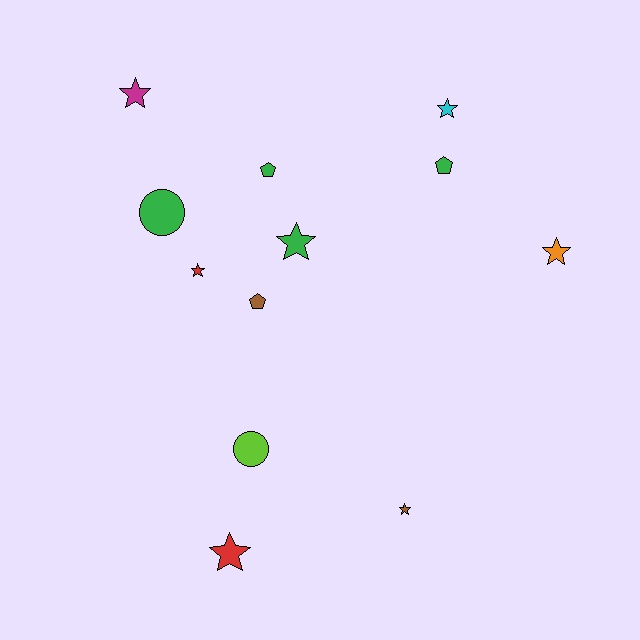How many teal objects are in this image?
There are no teal objects.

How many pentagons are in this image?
There are 3 pentagons.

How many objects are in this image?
There are 12 objects.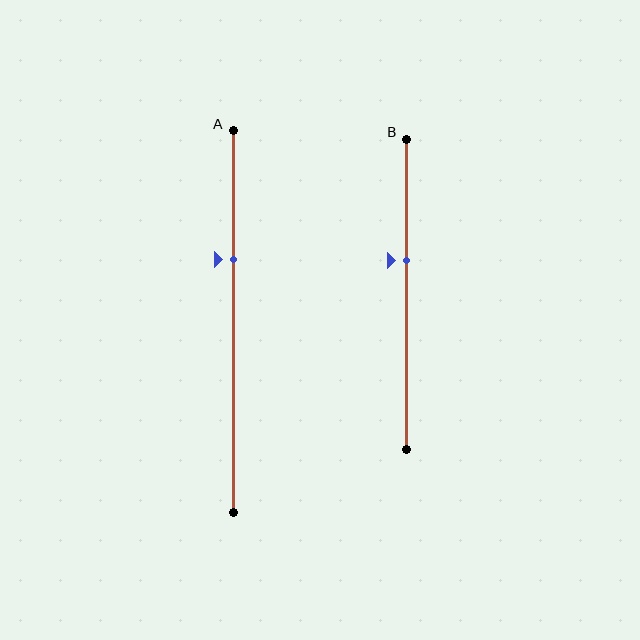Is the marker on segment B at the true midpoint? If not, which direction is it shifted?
No, the marker on segment B is shifted upward by about 11% of the segment length.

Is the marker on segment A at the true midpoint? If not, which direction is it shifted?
No, the marker on segment A is shifted upward by about 16% of the segment length.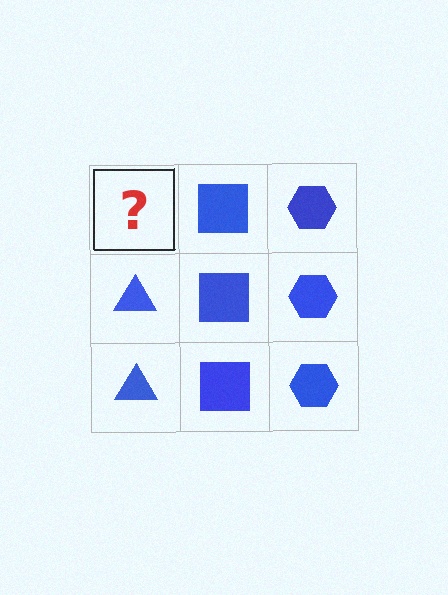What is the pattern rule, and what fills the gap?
The rule is that each column has a consistent shape. The gap should be filled with a blue triangle.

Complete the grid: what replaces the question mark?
The question mark should be replaced with a blue triangle.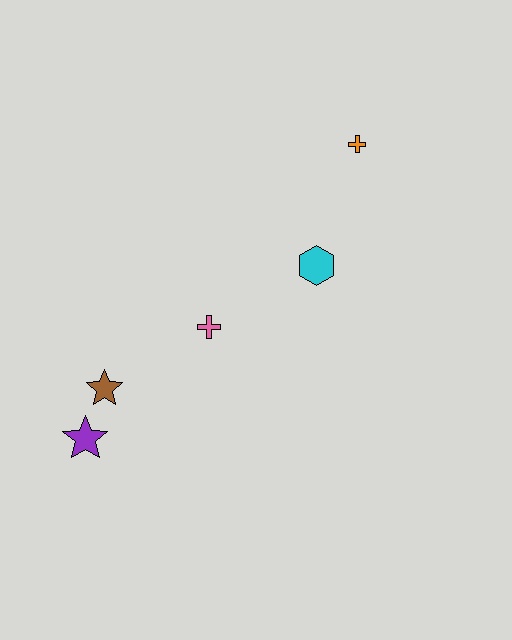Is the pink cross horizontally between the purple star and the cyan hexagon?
Yes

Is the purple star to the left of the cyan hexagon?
Yes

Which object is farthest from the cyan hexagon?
The purple star is farthest from the cyan hexagon.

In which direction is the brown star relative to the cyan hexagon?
The brown star is to the left of the cyan hexagon.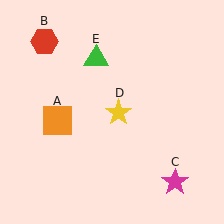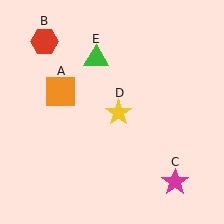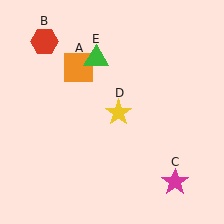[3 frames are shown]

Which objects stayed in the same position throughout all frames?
Red hexagon (object B) and magenta star (object C) and yellow star (object D) and green triangle (object E) remained stationary.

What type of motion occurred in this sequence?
The orange square (object A) rotated clockwise around the center of the scene.